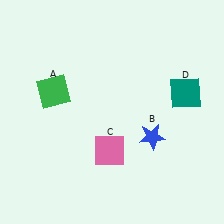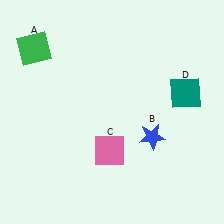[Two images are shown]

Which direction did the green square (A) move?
The green square (A) moved up.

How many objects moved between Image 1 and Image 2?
1 object moved between the two images.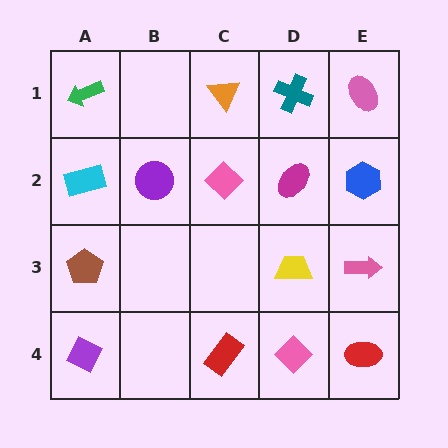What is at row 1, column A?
A green arrow.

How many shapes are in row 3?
3 shapes.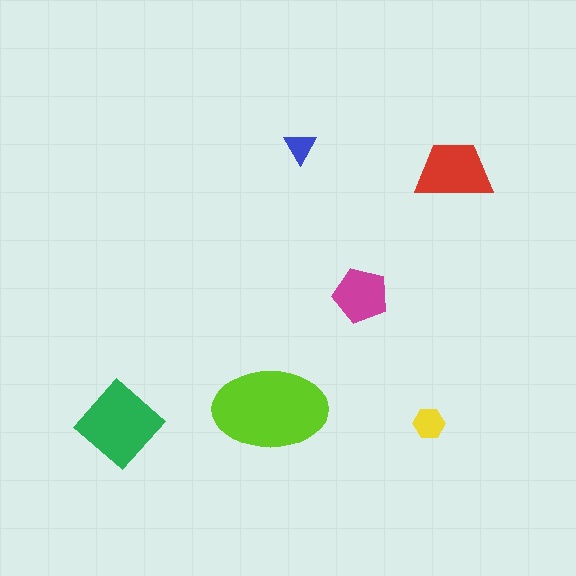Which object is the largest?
The lime ellipse.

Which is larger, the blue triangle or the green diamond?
The green diamond.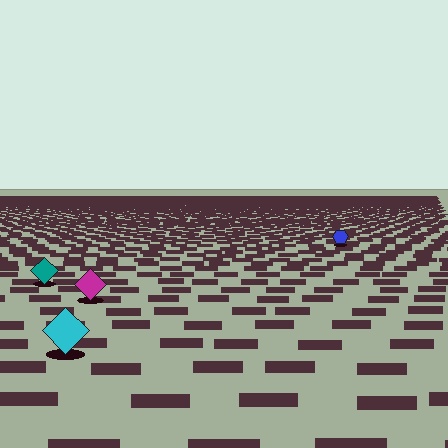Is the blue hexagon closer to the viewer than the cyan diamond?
No. The cyan diamond is closer — you can tell from the texture gradient: the ground texture is coarser near it.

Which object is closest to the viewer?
The cyan diamond is closest. The texture marks near it are larger and more spread out.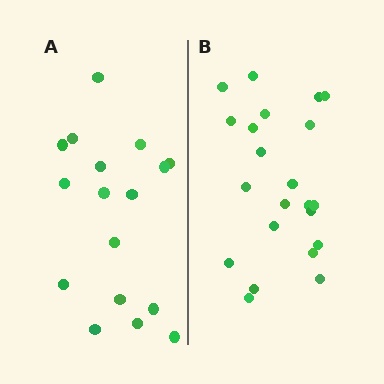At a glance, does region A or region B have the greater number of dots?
Region B (the right region) has more dots.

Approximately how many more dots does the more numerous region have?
Region B has about 5 more dots than region A.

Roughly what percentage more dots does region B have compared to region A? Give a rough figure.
About 30% more.